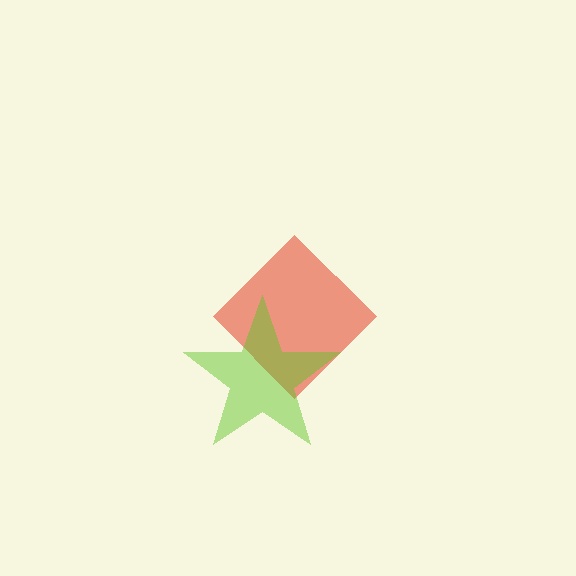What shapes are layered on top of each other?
The layered shapes are: a red diamond, a lime star.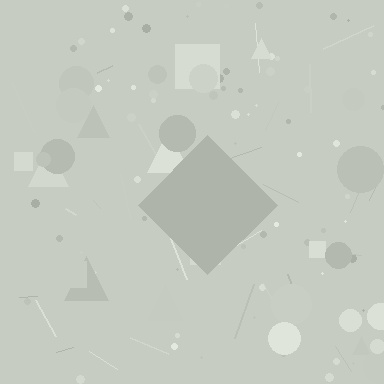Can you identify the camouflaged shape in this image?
The camouflaged shape is a diamond.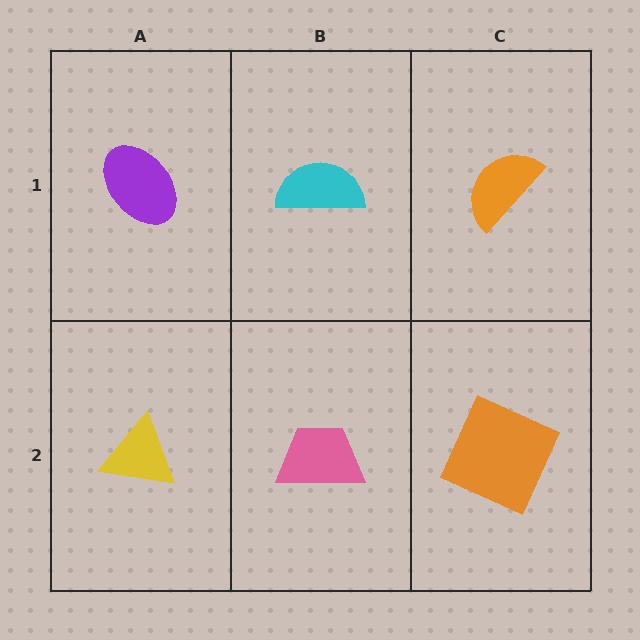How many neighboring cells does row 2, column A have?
2.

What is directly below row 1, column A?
A yellow triangle.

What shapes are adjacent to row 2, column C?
An orange semicircle (row 1, column C), a pink trapezoid (row 2, column B).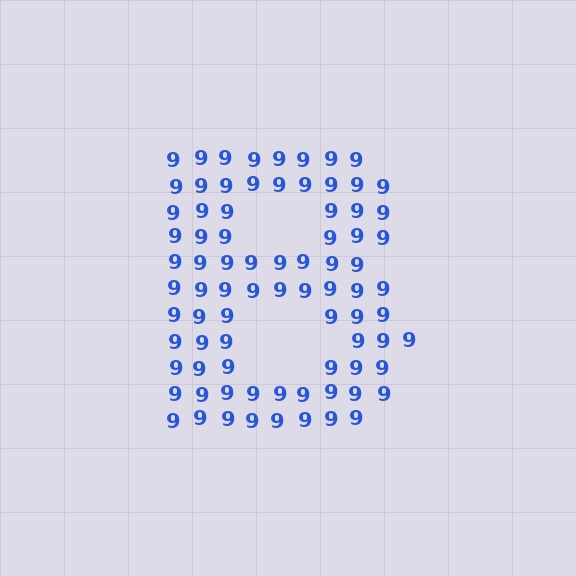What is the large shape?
The large shape is the letter B.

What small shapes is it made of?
It is made of small digit 9's.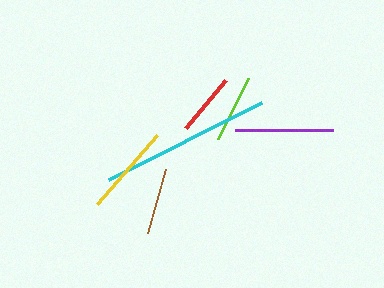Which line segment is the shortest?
The red line is the shortest at approximately 62 pixels.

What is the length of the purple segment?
The purple segment is approximately 98 pixels long.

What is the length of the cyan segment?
The cyan segment is approximately 172 pixels long.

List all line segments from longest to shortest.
From longest to shortest: cyan, purple, yellow, lime, brown, red.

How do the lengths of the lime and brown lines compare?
The lime and brown lines are approximately the same length.